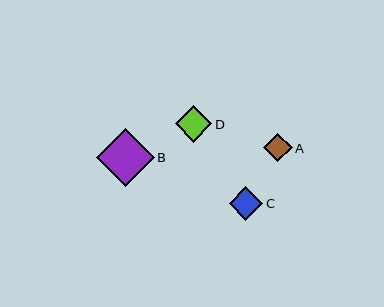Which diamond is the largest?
Diamond B is the largest with a size of approximately 58 pixels.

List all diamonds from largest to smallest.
From largest to smallest: B, D, C, A.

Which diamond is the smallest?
Diamond A is the smallest with a size of approximately 29 pixels.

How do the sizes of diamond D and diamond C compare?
Diamond D and diamond C are approximately the same size.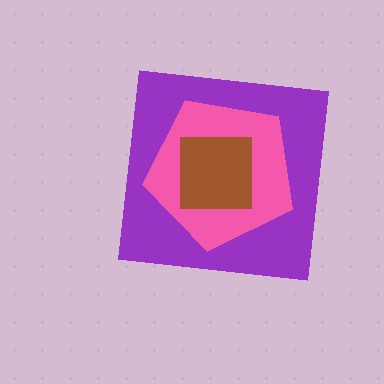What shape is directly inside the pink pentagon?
The brown square.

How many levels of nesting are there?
3.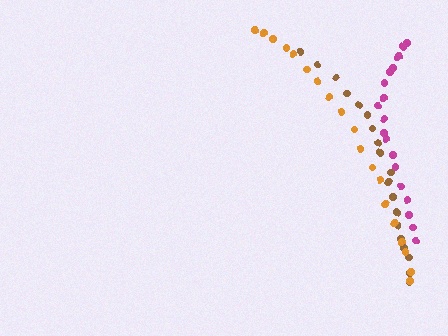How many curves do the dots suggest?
There are 3 distinct paths.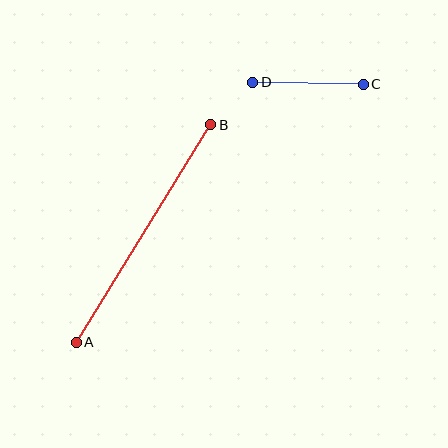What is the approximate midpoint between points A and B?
The midpoint is at approximately (144, 233) pixels.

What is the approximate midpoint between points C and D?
The midpoint is at approximately (308, 83) pixels.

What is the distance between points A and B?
The distance is approximately 256 pixels.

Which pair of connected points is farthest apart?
Points A and B are farthest apart.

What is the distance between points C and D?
The distance is approximately 111 pixels.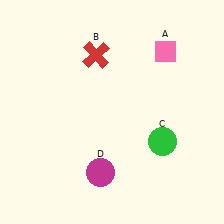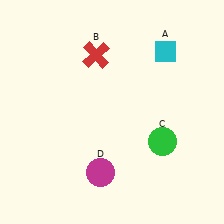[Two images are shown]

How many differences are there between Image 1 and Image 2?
There is 1 difference between the two images.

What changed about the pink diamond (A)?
In Image 1, A is pink. In Image 2, it changed to cyan.